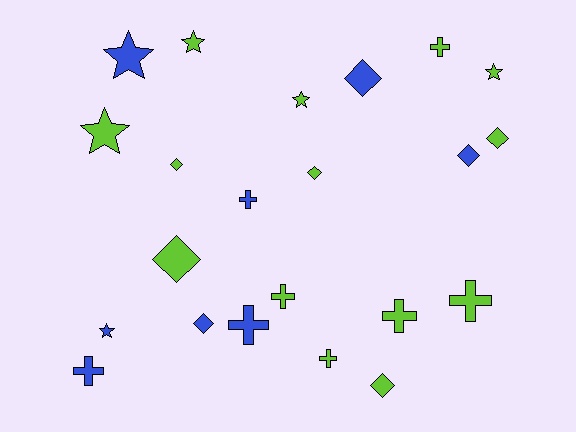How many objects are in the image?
There are 22 objects.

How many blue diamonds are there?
There are 3 blue diamonds.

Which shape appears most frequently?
Diamond, with 8 objects.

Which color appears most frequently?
Lime, with 14 objects.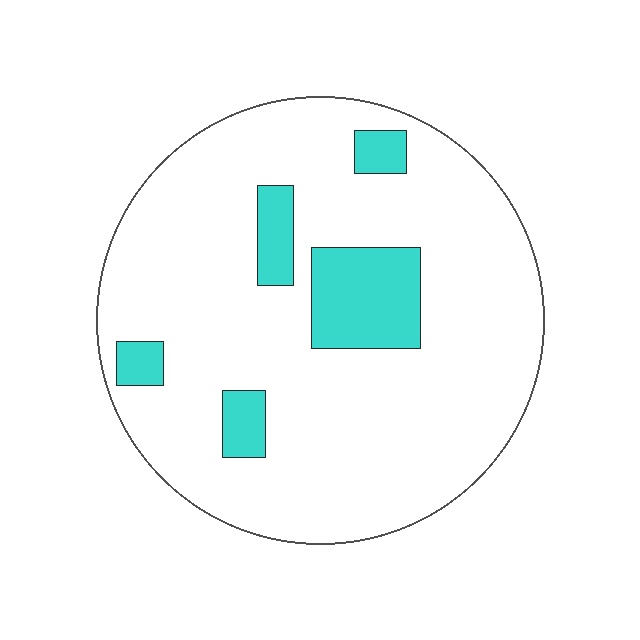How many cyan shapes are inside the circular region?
5.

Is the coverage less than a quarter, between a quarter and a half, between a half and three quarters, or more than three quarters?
Less than a quarter.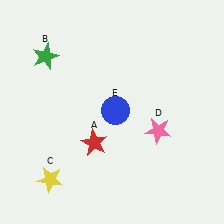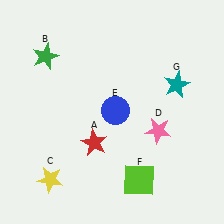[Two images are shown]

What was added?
A lime square (F), a teal star (G) were added in Image 2.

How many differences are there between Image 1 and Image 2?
There are 2 differences between the two images.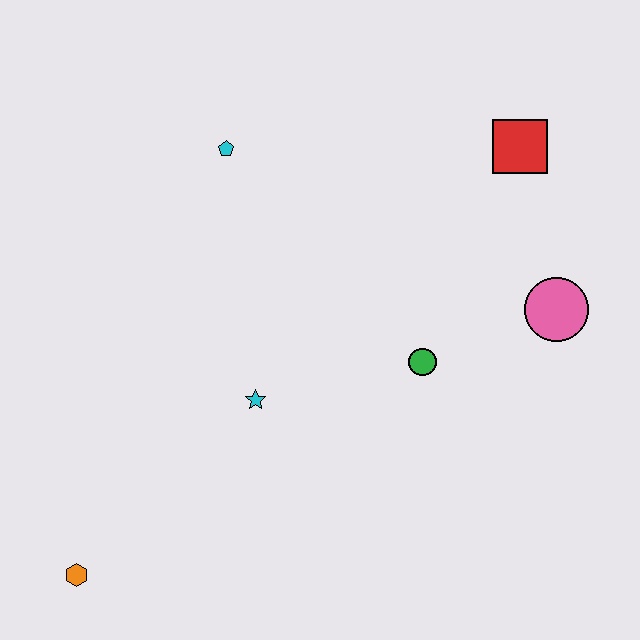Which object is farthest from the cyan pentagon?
The orange hexagon is farthest from the cyan pentagon.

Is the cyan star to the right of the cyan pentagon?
Yes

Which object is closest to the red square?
The pink circle is closest to the red square.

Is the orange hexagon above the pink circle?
No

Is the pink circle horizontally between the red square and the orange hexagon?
No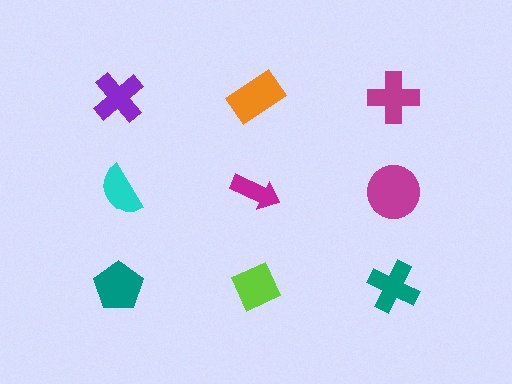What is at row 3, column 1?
A teal pentagon.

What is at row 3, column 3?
A teal cross.